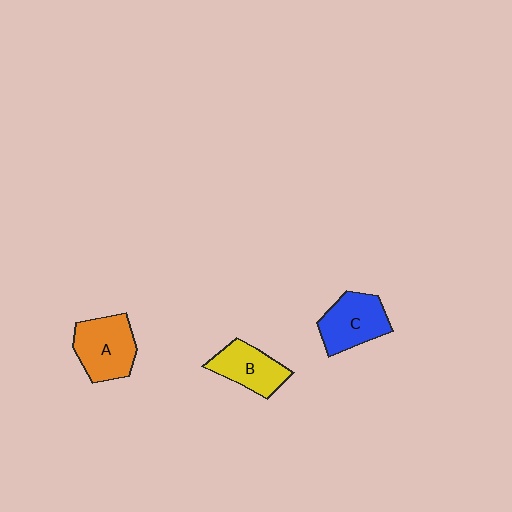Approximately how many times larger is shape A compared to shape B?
Approximately 1.2 times.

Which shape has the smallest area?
Shape B (yellow).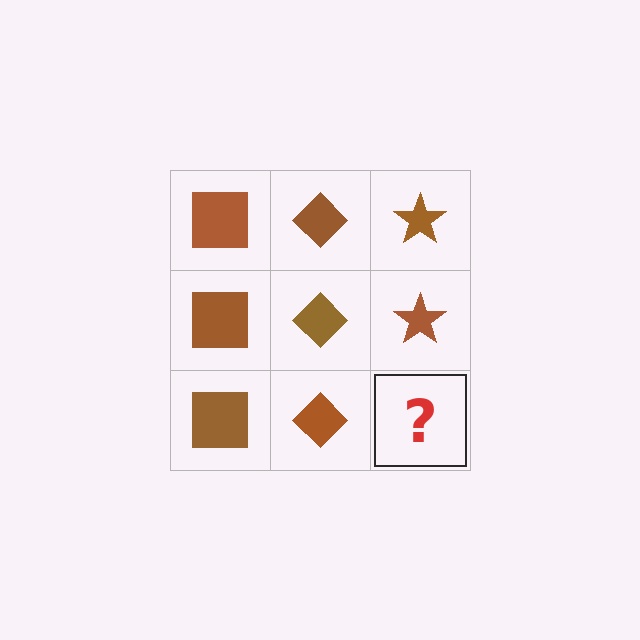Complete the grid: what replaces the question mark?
The question mark should be replaced with a brown star.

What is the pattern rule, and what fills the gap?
The rule is that each column has a consistent shape. The gap should be filled with a brown star.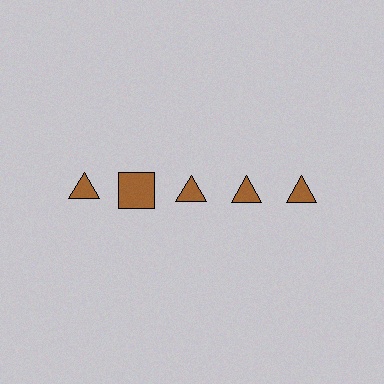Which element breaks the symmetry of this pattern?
The brown square in the top row, second from left column breaks the symmetry. All other shapes are brown triangles.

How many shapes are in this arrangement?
There are 5 shapes arranged in a grid pattern.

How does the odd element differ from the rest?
It has a different shape: square instead of triangle.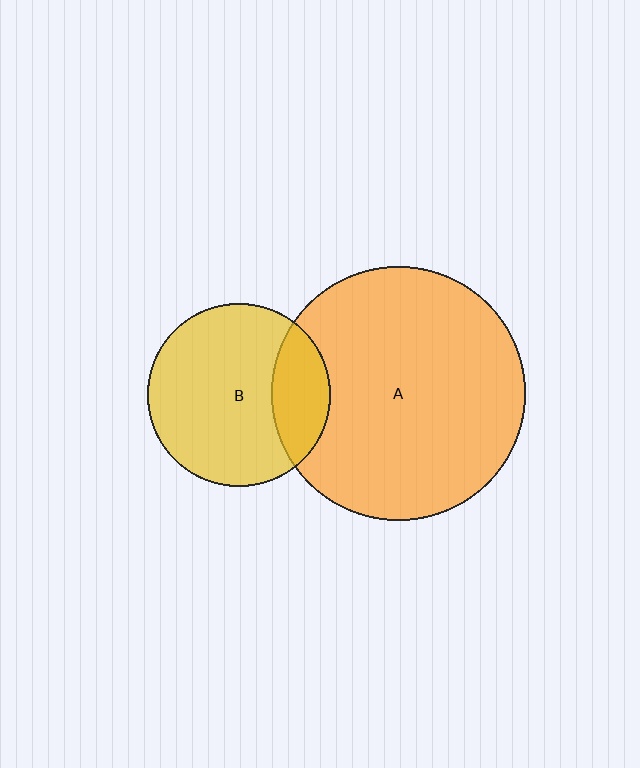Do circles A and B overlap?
Yes.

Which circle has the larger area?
Circle A (orange).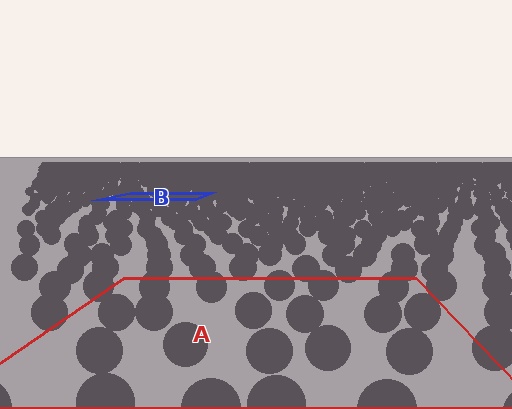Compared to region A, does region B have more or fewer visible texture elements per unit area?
Region B has more texture elements per unit area — they are packed more densely because it is farther away.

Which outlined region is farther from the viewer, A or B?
Region B is farther from the viewer — the texture elements inside it appear smaller and more densely packed.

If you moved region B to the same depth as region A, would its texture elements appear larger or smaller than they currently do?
They would appear larger. At a closer depth, the same texture elements are projected at a bigger on-screen size.